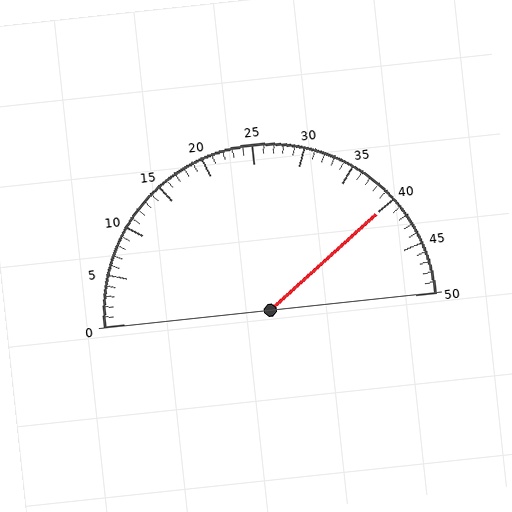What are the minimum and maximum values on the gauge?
The gauge ranges from 0 to 50.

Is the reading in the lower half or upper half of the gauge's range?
The reading is in the upper half of the range (0 to 50).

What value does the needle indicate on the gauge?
The needle indicates approximately 40.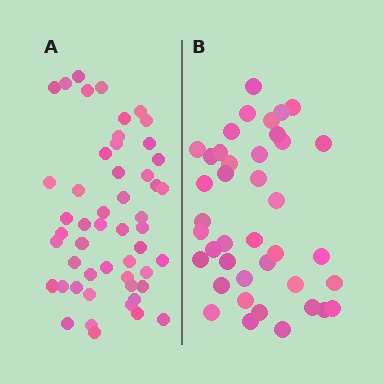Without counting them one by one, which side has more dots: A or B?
Region A (the left region) has more dots.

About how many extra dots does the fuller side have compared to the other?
Region A has roughly 12 or so more dots than region B.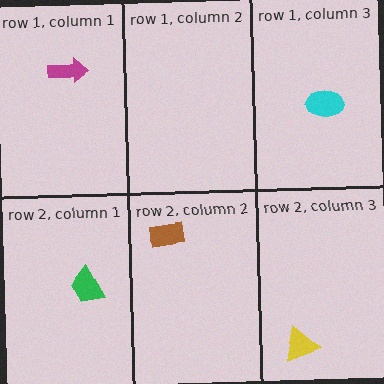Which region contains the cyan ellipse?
The row 1, column 3 region.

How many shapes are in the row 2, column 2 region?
1.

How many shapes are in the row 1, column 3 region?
1.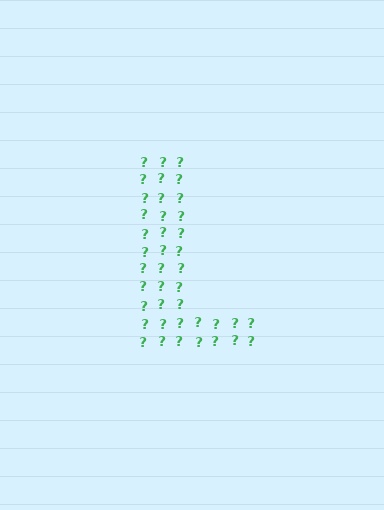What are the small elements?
The small elements are question marks.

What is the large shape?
The large shape is the letter L.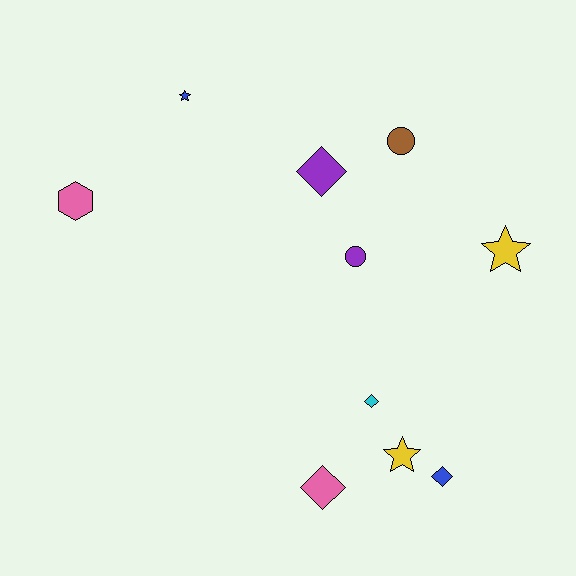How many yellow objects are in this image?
There are 2 yellow objects.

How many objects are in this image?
There are 10 objects.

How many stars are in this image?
There are 3 stars.